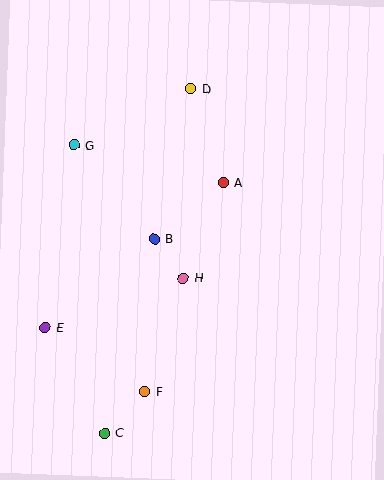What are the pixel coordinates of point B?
Point B is at (154, 239).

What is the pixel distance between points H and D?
The distance between H and D is 190 pixels.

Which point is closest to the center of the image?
Point B at (154, 239) is closest to the center.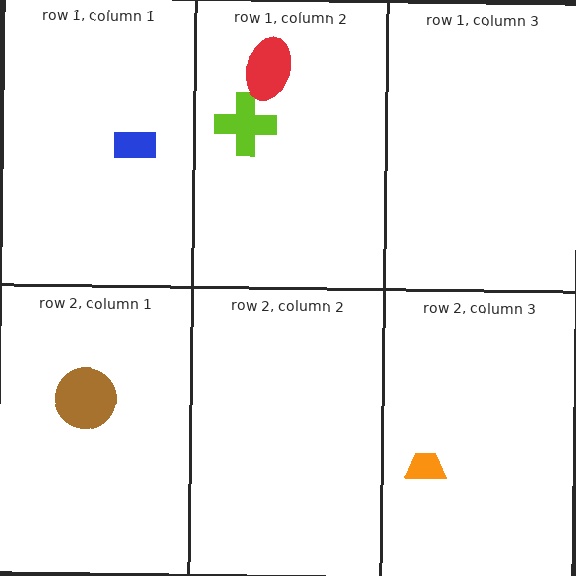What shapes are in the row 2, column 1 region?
The brown circle.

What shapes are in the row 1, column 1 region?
The blue rectangle.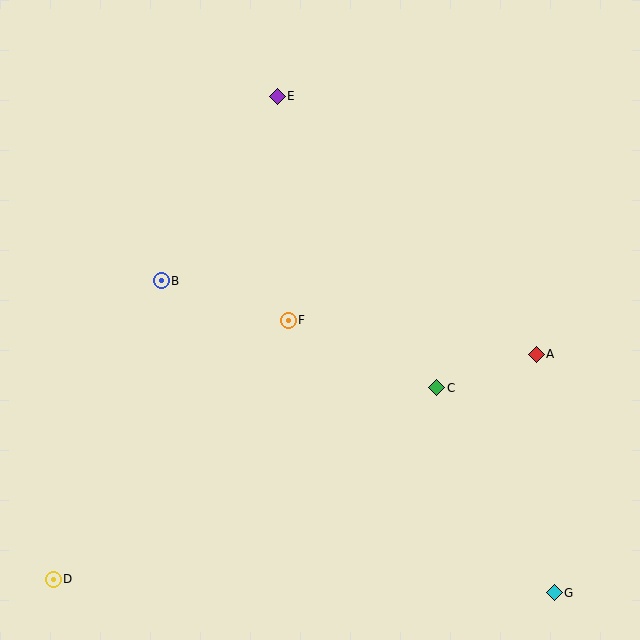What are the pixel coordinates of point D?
Point D is at (53, 579).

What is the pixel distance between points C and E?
The distance between C and E is 333 pixels.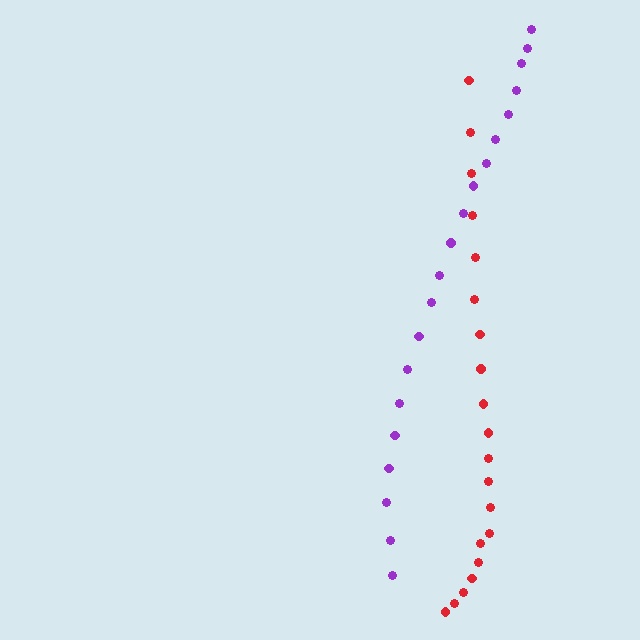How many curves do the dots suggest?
There are 2 distinct paths.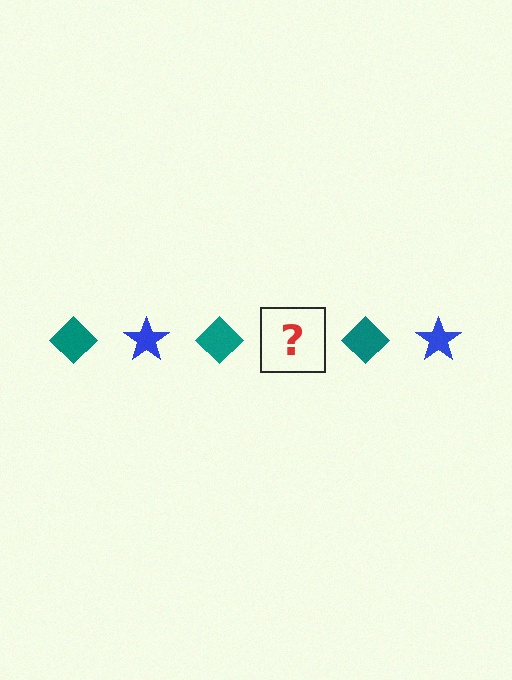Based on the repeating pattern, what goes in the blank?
The blank should be a blue star.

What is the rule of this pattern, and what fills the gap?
The rule is that the pattern alternates between teal diamond and blue star. The gap should be filled with a blue star.